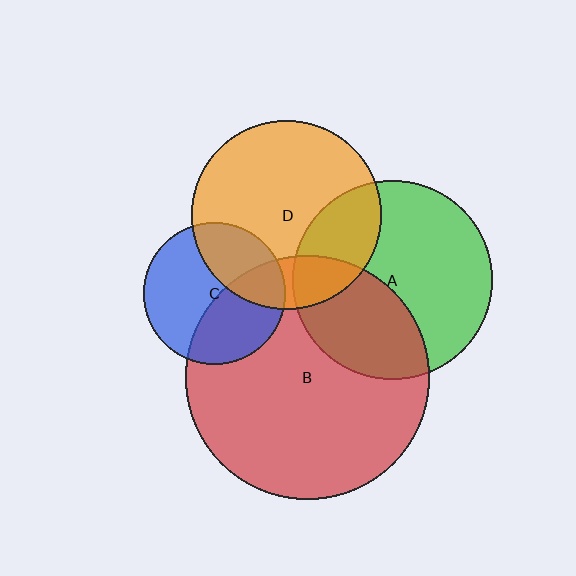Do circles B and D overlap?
Yes.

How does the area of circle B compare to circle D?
Approximately 1.7 times.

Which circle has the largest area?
Circle B (red).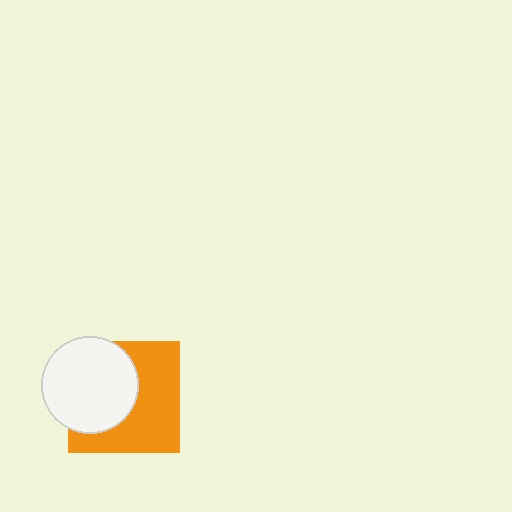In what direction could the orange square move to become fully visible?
The orange square could move right. That would shift it out from behind the white circle entirely.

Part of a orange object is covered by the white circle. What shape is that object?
It is a square.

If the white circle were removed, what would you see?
You would see the complete orange square.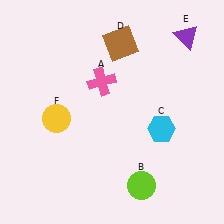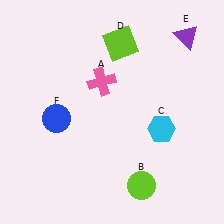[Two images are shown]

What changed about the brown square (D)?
In Image 1, D is brown. In Image 2, it changed to lime.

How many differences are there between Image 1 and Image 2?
There are 2 differences between the two images.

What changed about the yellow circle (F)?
In Image 1, F is yellow. In Image 2, it changed to blue.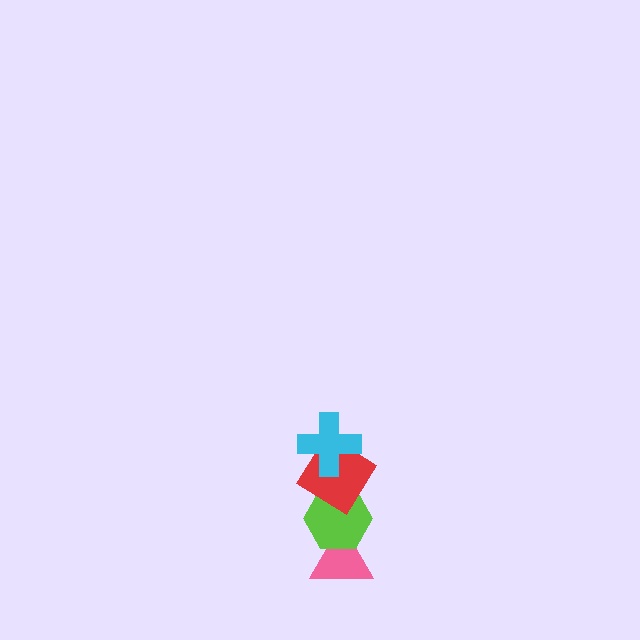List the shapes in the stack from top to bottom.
From top to bottom: the cyan cross, the red diamond, the lime hexagon, the pink triangle.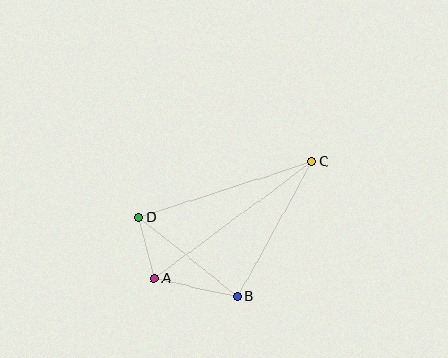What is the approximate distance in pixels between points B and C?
The distance between B and C is approximately 154 pixels.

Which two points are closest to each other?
Points A and D are closest to each other.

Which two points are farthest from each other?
Points A and C are farthest from each other.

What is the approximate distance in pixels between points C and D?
The distance between C and D is approximately 182 pixels.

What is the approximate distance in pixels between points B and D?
The distance between B and D is approximately 126 pixels.